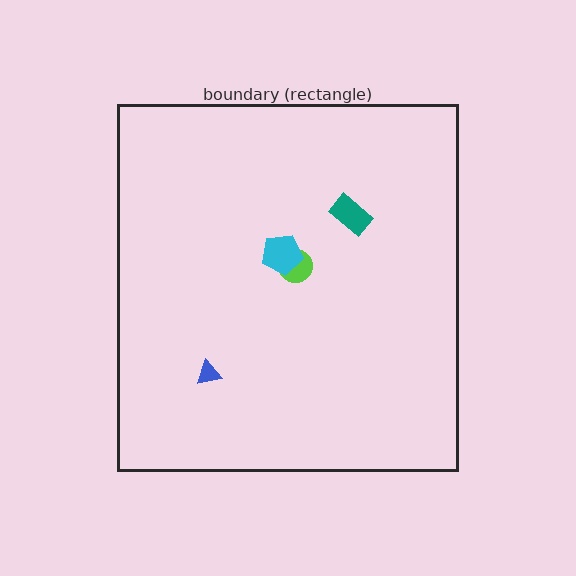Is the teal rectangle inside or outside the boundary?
Inside.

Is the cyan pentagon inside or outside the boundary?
Inside.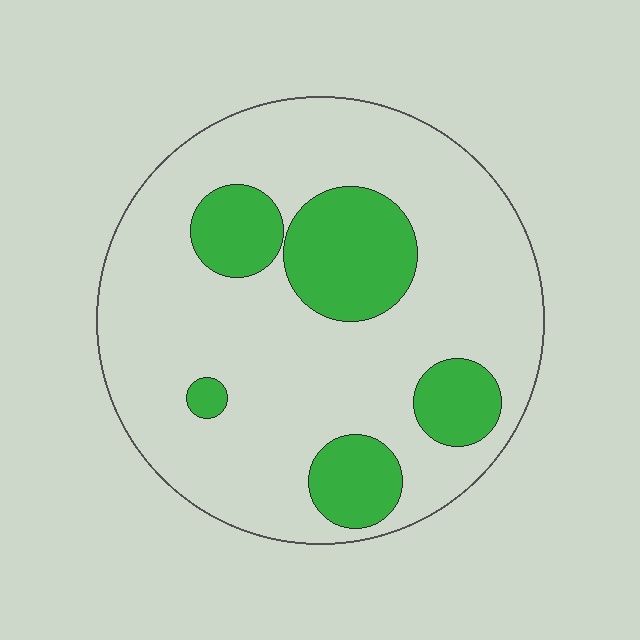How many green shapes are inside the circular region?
5.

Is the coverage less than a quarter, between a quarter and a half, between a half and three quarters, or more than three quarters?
Less than a quarter.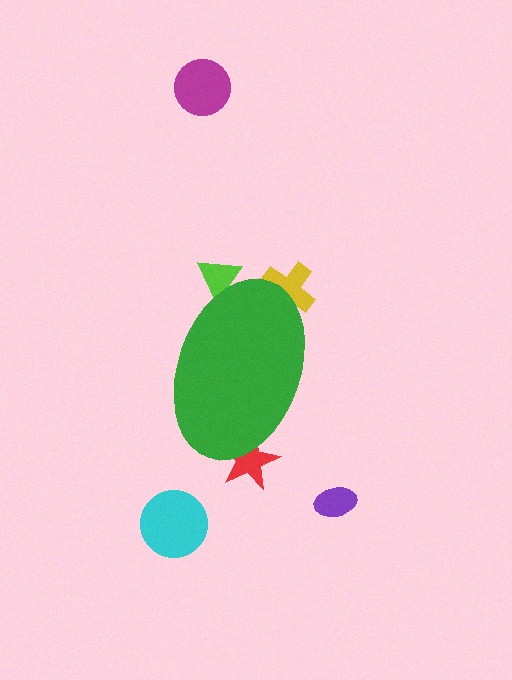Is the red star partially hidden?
Yes, the red star is partially hidden behind the green ellipse.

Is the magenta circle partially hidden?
No, the magenta circle is fully visible.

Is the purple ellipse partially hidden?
No, the purple ellipse is fully visible.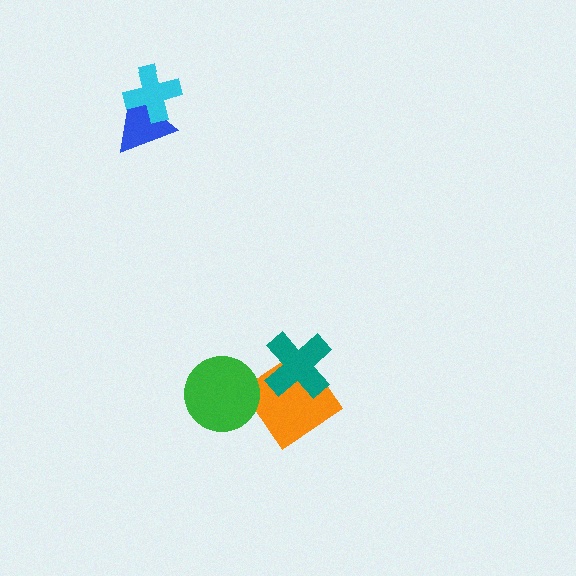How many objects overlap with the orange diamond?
1 object overlaps with the orange diamond.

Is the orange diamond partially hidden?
Yes, it is partially covered by another shape.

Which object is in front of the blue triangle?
The cyan cross is in front of the blue triangle.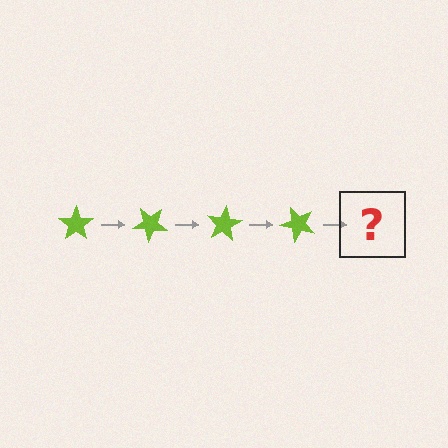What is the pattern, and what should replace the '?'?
The pattern is that the star rotates 40 degrees each step. The '?' should be a lime star rotated 160 degrees.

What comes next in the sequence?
The next element should be a lime star rotated 160 degrees.